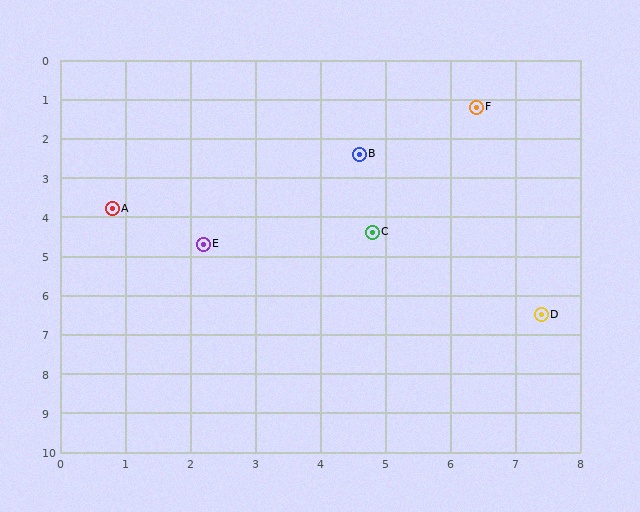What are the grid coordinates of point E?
Point E is at approximately (2.2, 4.7).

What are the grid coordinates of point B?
Point B is at approximately (4.6, 2.4).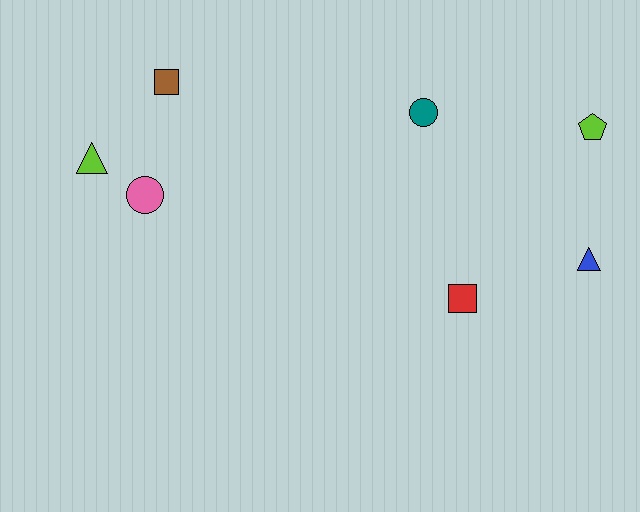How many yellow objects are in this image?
There are no yellow objects.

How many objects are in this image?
There are 7 objects.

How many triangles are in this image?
There are 2 triangles.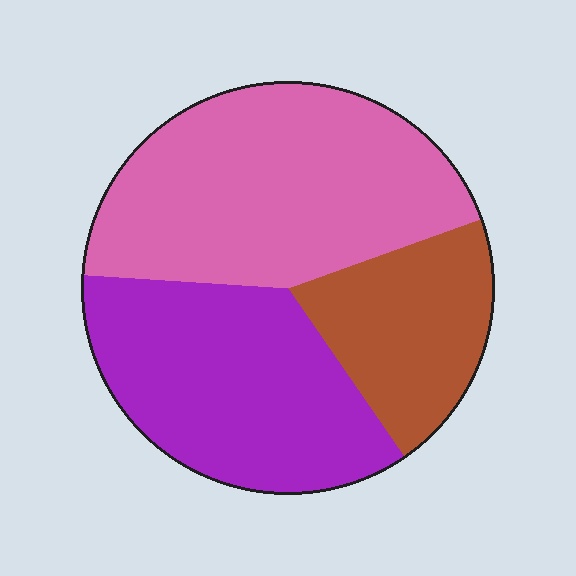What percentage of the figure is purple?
Purple takes up about three eighths (3/8) of the figure.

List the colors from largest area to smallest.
From largest to smallest: pink, purple, brown.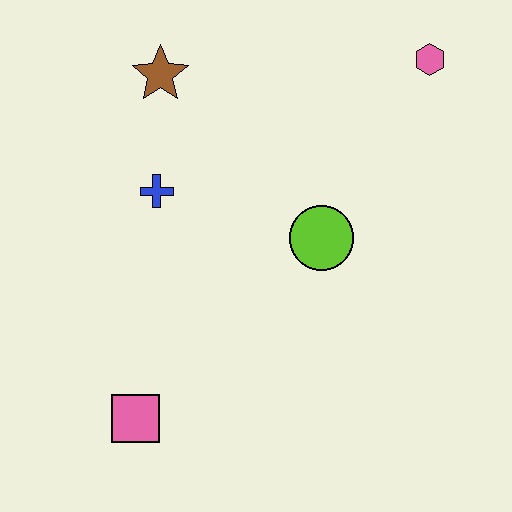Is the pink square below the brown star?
Yes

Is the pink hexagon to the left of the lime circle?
No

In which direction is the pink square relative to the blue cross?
The pink square is below the blue cross.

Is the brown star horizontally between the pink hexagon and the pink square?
Yes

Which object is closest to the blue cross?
The brown star is closest to the blue cross.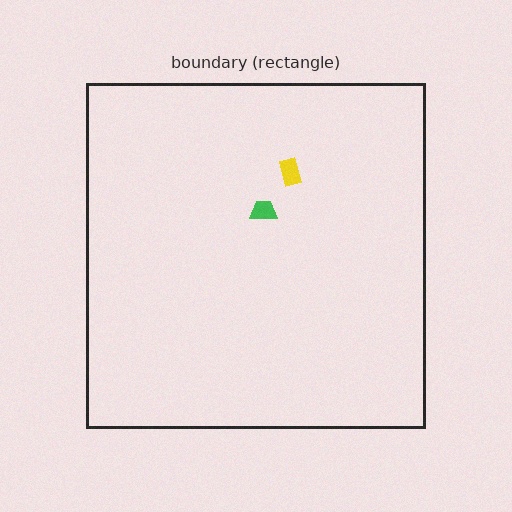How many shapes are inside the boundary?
2 inside, 0 outside.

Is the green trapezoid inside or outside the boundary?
Inside.